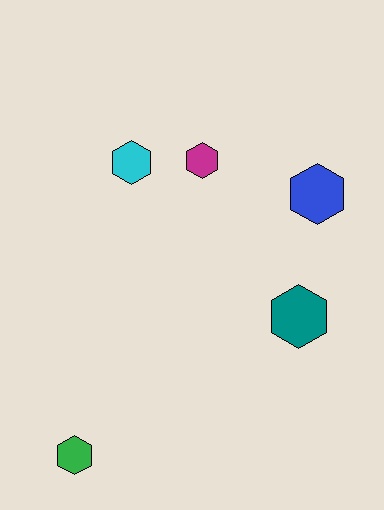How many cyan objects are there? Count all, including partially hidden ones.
There is 1 cyan object.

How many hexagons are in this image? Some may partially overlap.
There are 5 hexagons.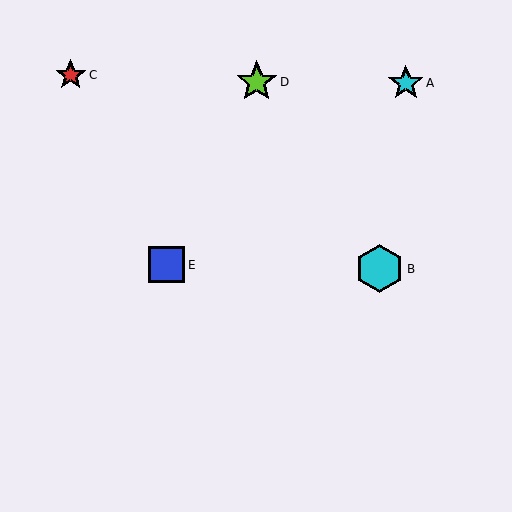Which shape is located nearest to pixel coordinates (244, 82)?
The lime star (labeled D) at (257, 82) is nearest to that location.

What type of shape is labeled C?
Shape C is a red star.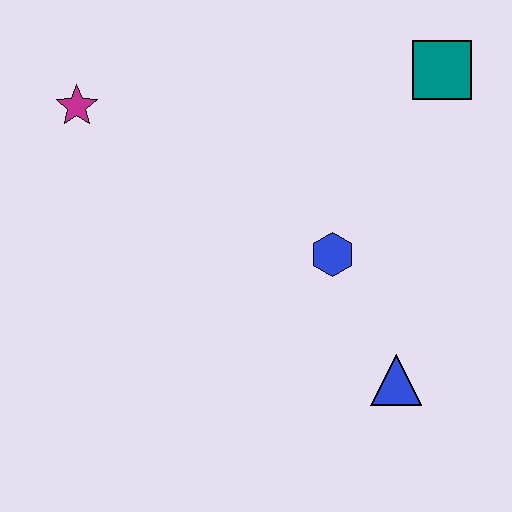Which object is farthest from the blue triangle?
The magenta star is farthest from the blue triangle.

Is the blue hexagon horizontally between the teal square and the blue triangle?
No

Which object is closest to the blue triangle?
The blue hexagon is closest to the blue triangle.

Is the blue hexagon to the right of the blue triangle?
No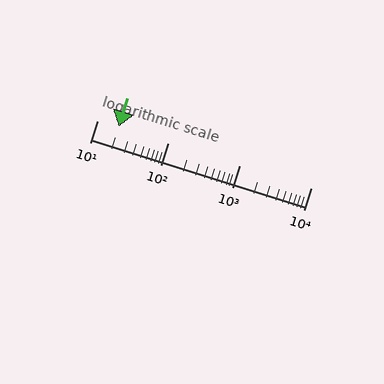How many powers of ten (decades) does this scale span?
The scale spans 3 decades, from 10 to 10000.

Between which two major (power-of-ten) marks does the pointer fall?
The pointer is between 10 and 100.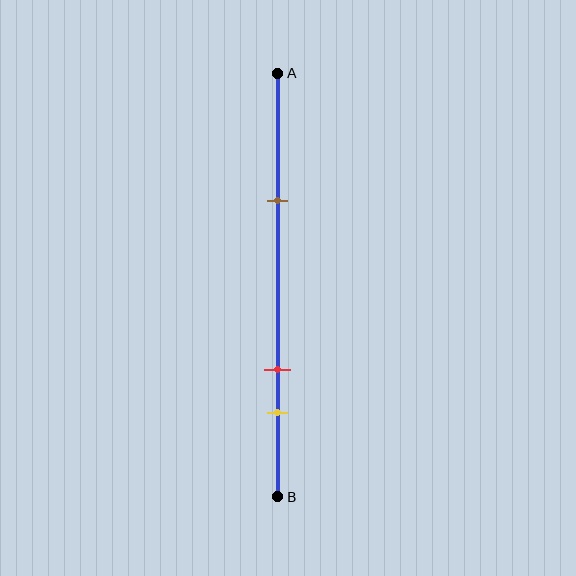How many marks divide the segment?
There are 3 marks dividing the segment.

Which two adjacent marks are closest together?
The red and yellow marks are the closest adjacent pair.